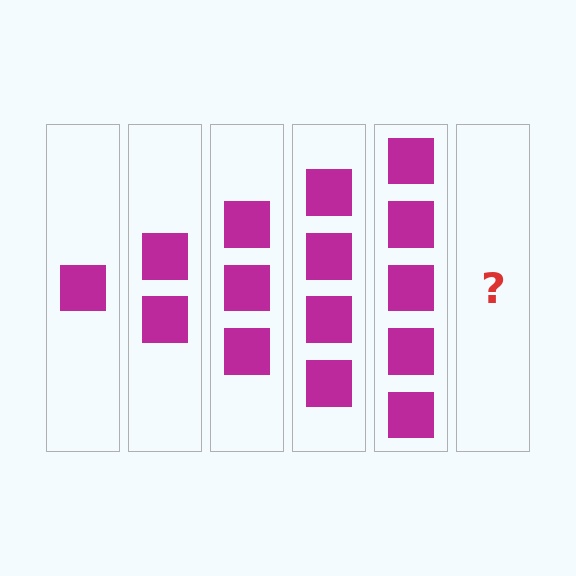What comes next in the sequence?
The next element should be 6 squares.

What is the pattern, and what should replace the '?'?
The pattern is that each step adds one more square. The '?' should be 6 squares.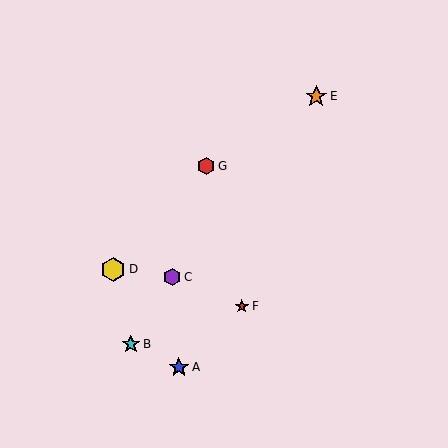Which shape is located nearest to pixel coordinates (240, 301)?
The red star (labeled F) at (242, 306) is nearest to that location.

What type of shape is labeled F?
Shape F is a red star.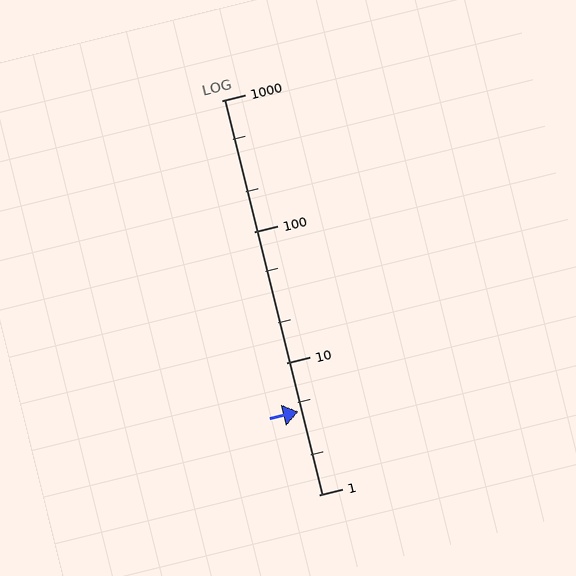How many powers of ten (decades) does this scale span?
The scale spans 3 decades, from 1 to 1000.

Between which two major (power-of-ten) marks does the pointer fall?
The pointer is between 1 and 10.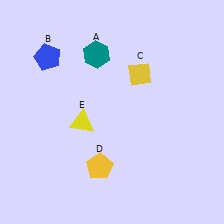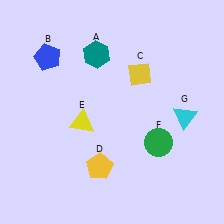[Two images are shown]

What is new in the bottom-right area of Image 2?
A green circle (F) was added in the bottom-right area of Image 2.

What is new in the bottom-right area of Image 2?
A cyan triangle (G) was added in the bottom-right area of Image 2.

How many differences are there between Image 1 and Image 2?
There are 2 differences between the two images.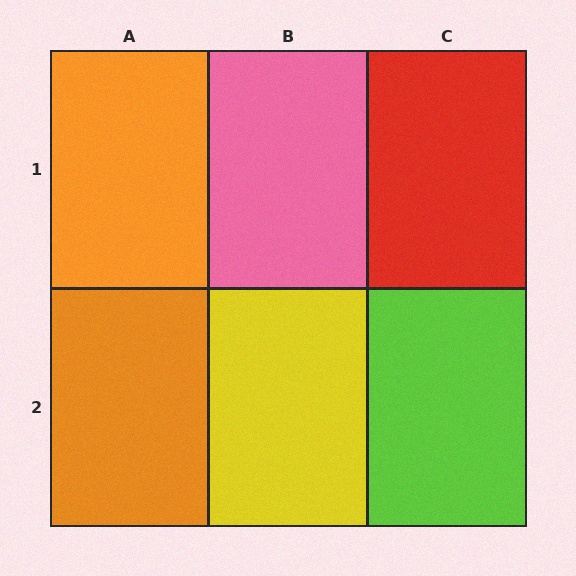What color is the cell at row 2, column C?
Lime.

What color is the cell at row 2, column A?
Orange.